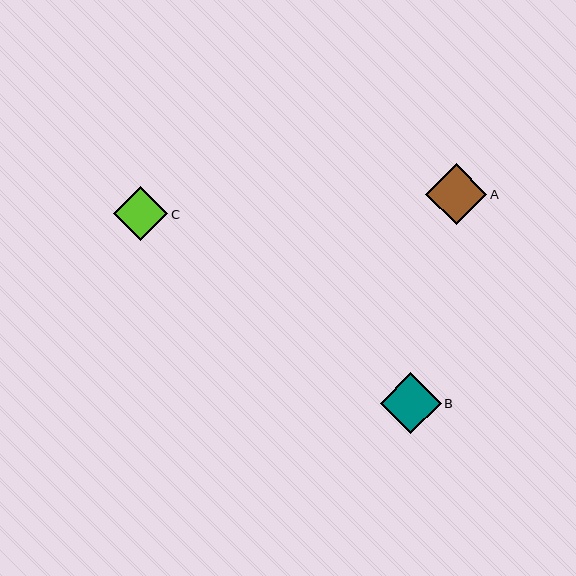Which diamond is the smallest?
Diamond C is the smallest with a size of approximately 54 pixels.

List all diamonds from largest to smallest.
From largest to smallest: A, B, C.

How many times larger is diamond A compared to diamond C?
Diamond A is approximately 1.1 times the size of diamond C.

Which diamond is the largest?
Diamond A is the largest with a size of approximately 61 pixels.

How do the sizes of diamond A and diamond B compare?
Diamond A and diamond B are approximately the same size.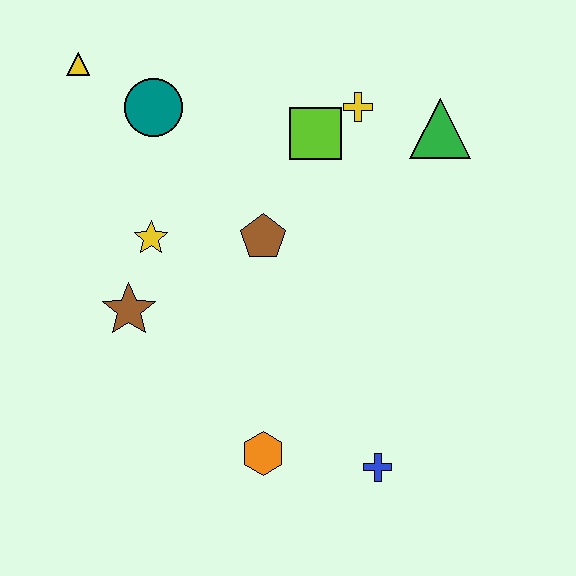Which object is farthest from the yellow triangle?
The blue cross is farthest from the yellow triangle.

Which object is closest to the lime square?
The yellow cross is closest to the lime square.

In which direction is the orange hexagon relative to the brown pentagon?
The orange hexagon is below the brown pentagon.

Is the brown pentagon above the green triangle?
No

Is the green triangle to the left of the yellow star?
No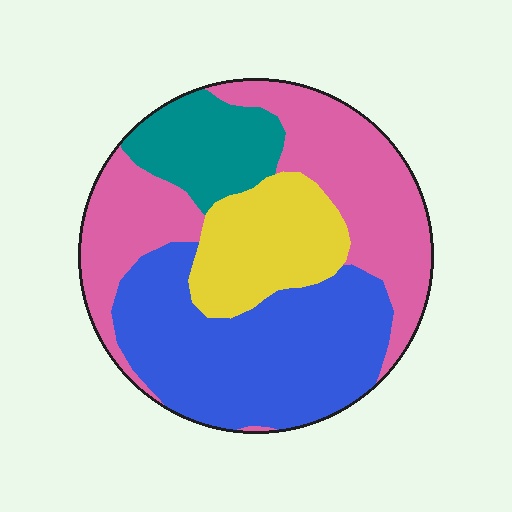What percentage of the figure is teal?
Teal takes up about one eighth (1/8) of the figure.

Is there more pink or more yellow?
Pink.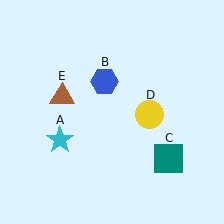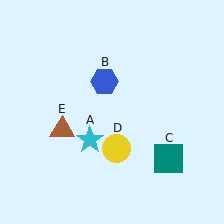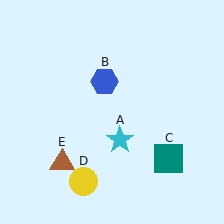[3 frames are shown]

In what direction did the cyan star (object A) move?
The cyan star (object A) moved right.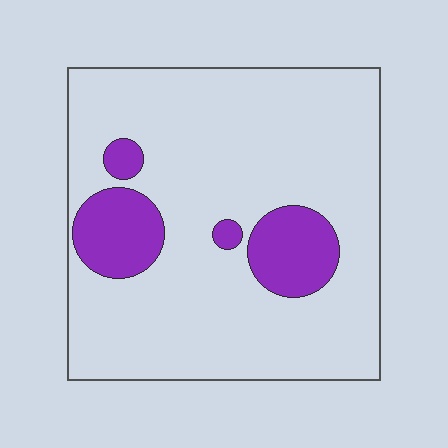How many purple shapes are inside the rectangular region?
4.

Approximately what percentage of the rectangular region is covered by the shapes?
Approximately 15%.